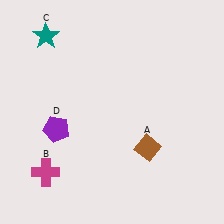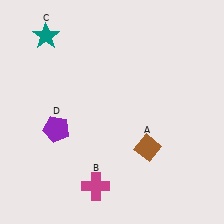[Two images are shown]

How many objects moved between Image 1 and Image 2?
1 object moved between the two images.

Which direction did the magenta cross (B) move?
The magenta cross (B) moved right.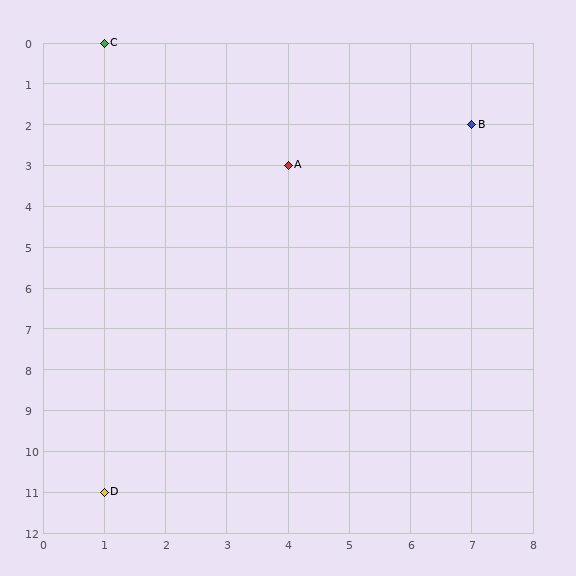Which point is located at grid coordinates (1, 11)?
Point D is at (1, 11).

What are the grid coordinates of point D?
Point D is at grid coordinates (1, 11).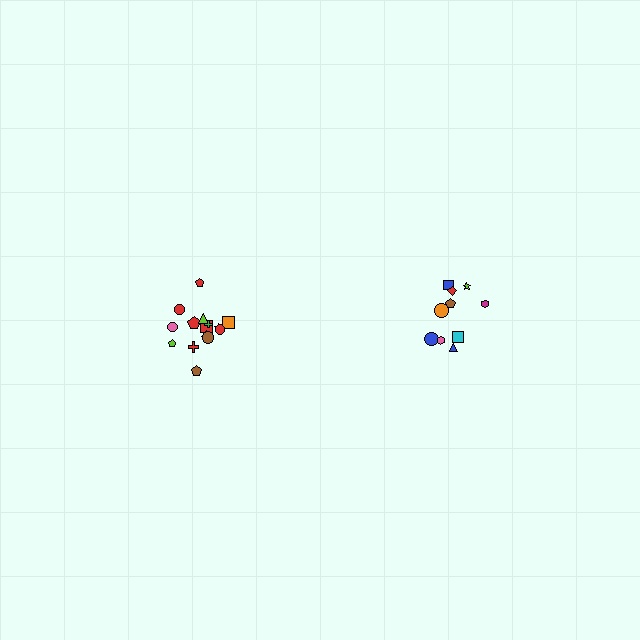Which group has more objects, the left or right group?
The left group.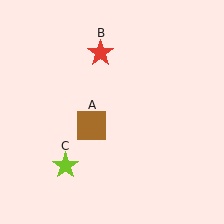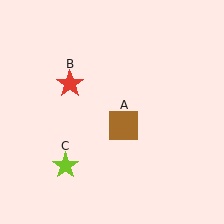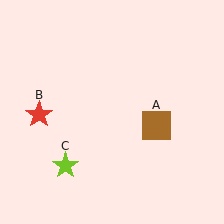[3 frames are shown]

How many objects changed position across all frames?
2 objects changed position: brown square (object A), red star (object B).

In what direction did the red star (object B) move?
The red star (object B) moved down and to the left.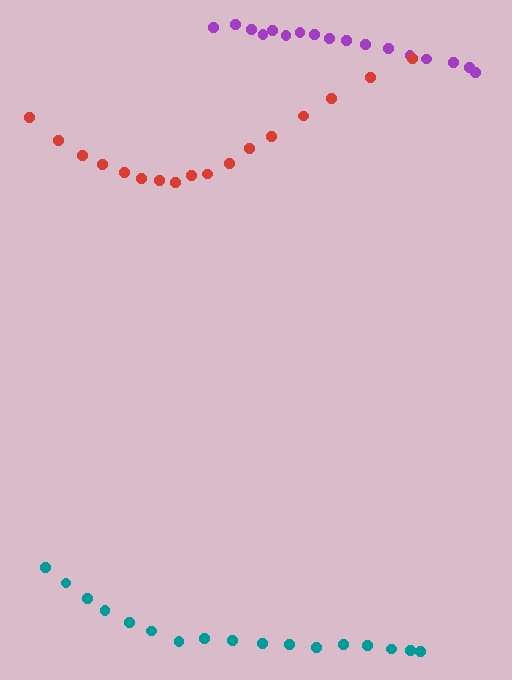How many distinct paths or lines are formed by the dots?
There are 3 distinct paths.